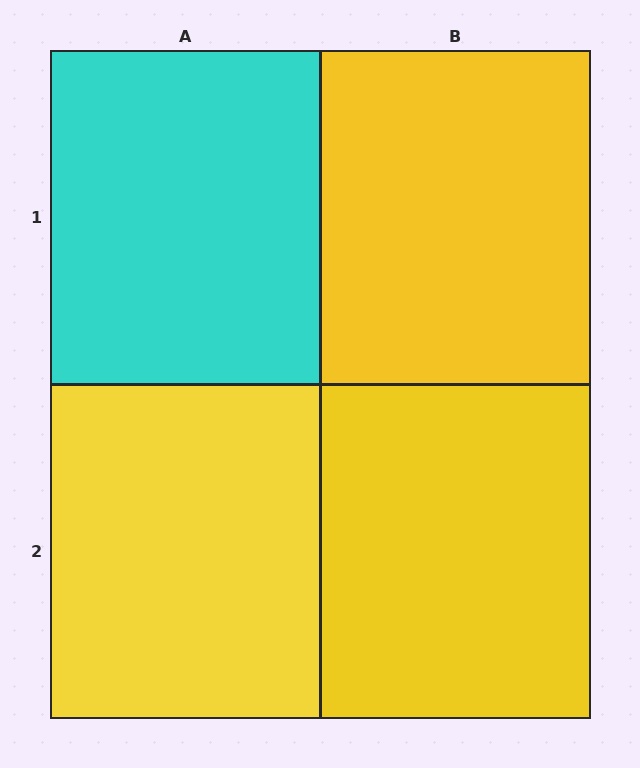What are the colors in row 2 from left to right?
Yellow, yellow.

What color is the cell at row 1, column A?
Cyan.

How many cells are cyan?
1 cell is cyan.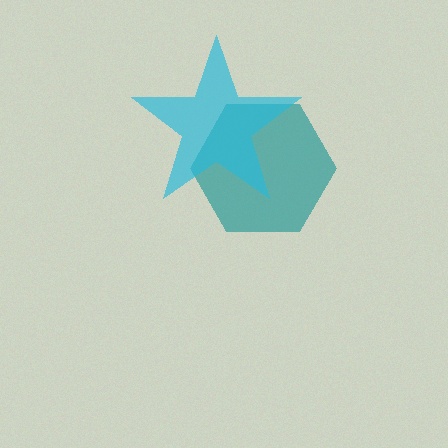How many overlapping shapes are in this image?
There are 2 overlapping shapes in the image.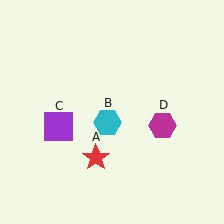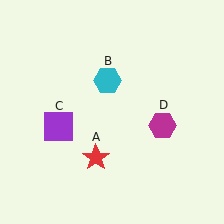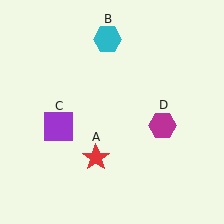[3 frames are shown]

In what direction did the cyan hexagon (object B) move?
The cyan hexagon (object B) moved up.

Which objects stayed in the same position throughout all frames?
Red star (object A) and purple square (object C) and magenta hexagon (object D) remained stationary.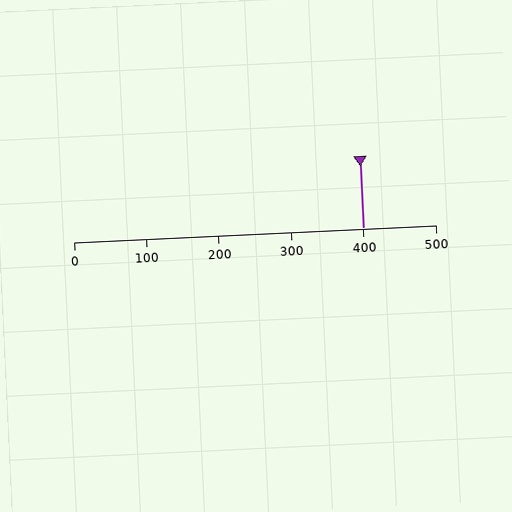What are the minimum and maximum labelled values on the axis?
The axis runs from 0 to 500.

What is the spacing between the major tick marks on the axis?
The major ticks are spaced 100 apart.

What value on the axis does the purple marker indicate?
The marker indicates approximately 400.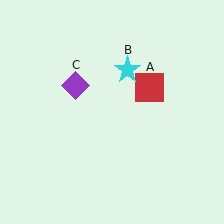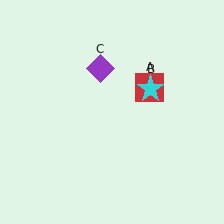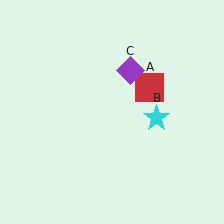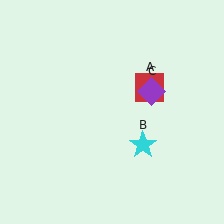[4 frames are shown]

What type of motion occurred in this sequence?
The cyan star (object B), purple diamond (object C) rotated clockwise around the center of the scene.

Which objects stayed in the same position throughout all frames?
Red square (object A) remained stationary.